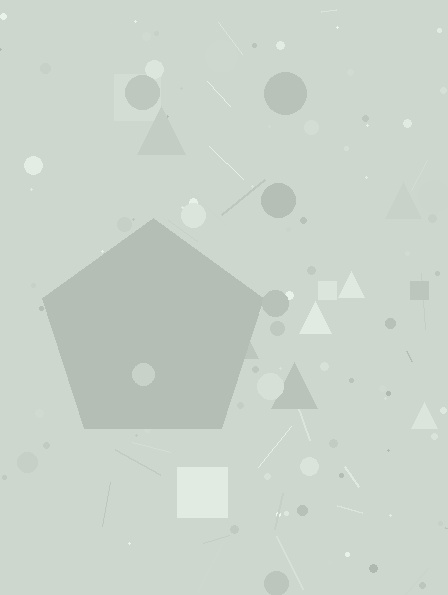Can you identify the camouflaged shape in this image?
The camouflaged shape is a pentagon.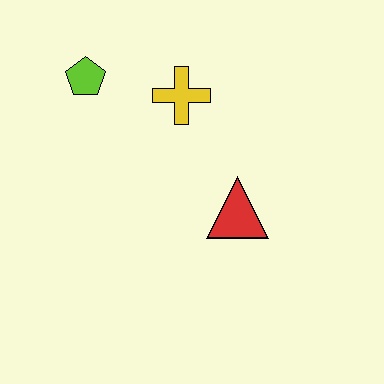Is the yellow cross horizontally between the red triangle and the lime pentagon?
Yes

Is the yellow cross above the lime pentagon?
No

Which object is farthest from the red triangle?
The lime pentagon is farthest from the red triangle.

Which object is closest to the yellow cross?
The lime pentagon is closest to the yellow cross.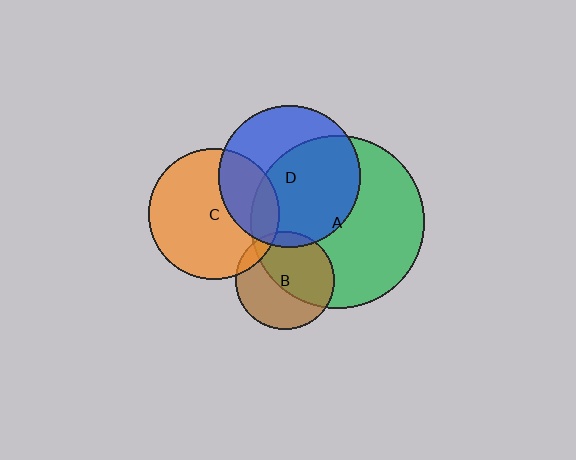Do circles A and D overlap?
Yes.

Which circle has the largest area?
Circle A (green).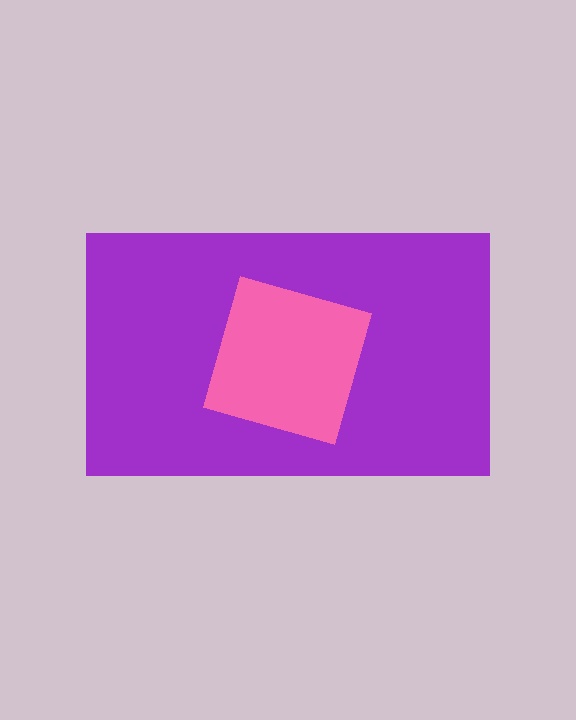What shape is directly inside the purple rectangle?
The pink square.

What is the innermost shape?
The pink square.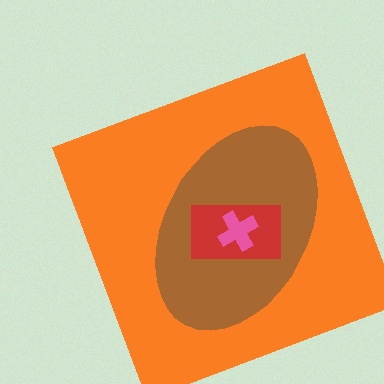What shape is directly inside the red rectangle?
The pink cross.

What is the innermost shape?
The pink cross.